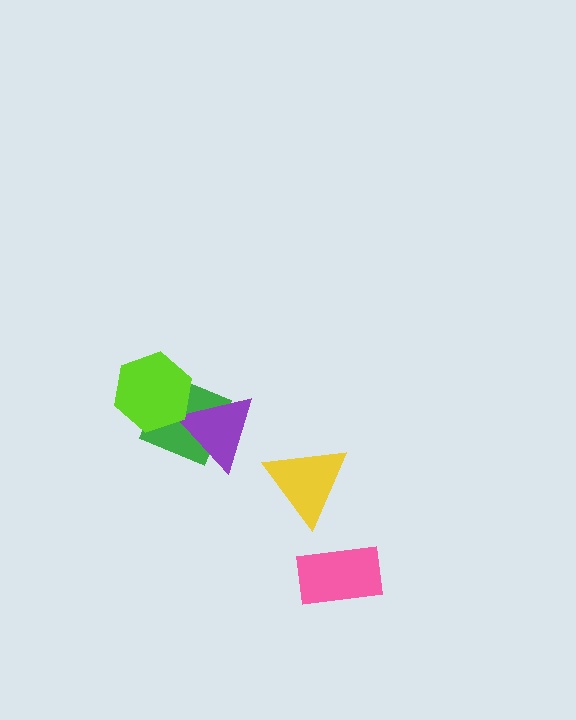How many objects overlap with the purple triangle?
2 objects overlap with the purple triangle.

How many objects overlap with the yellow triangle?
0 objects overlap with the yellow triangle.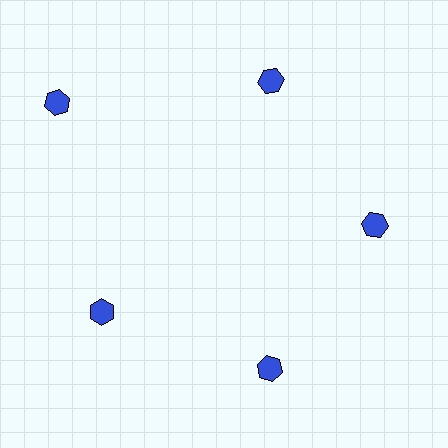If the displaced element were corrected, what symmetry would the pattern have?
It would have 5-fold rotational symmetry — the pattern would map onto itself every 72 degrees.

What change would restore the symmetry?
The symmetry would be restored by moving it inward, back onto the ring so that all 5 hexagons sit at equal angles and equal distance from the center.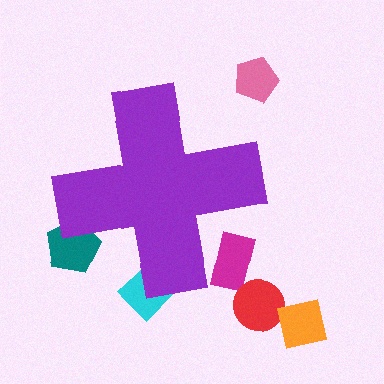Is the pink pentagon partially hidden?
No, the pink pentagon is fully visible.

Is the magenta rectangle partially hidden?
Yes, the magenta rectangle is partially hidden behind the purple cross.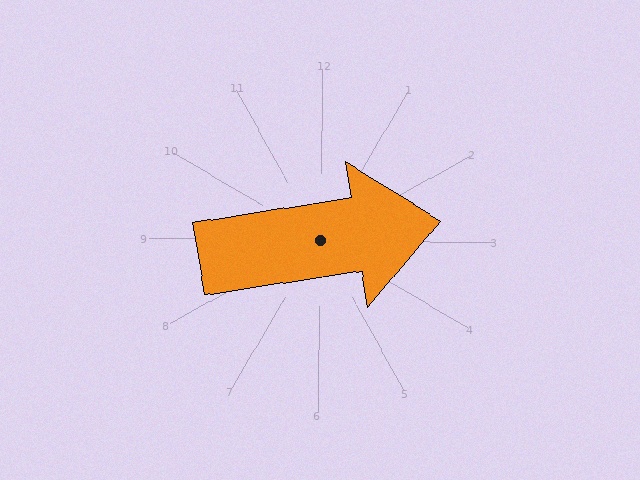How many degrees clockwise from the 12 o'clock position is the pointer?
Approximately 80 degrees.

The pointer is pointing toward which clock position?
Roughly 3 o'clock.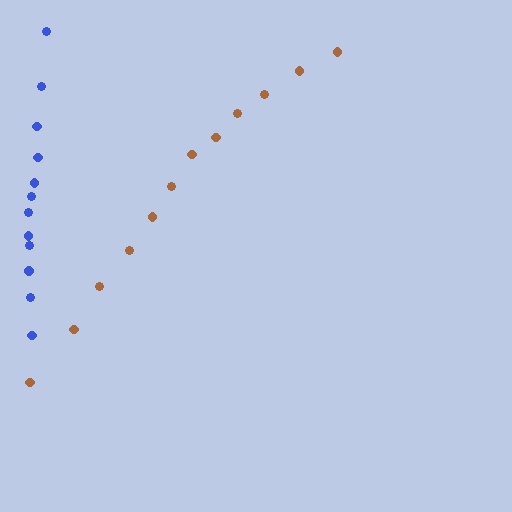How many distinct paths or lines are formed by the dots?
There are 2 distinct paths.